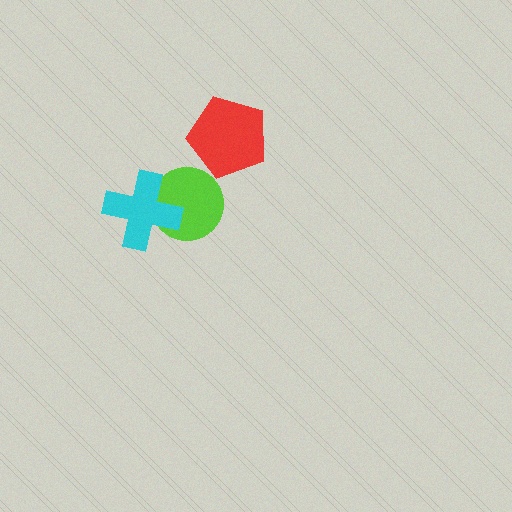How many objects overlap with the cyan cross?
1 object overlaps with the cyan cross.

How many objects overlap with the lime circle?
1 object overlaps with the lime circle.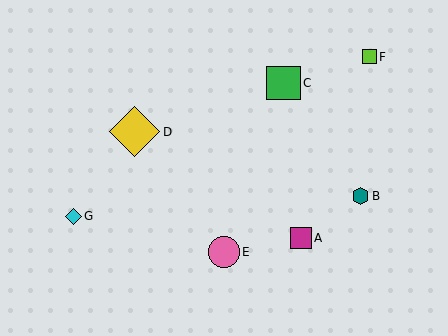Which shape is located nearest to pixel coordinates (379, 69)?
The lime square (labeled F) at (369, 57) is nearest to that location.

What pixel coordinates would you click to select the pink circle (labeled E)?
Click at (224, 252) to select the pink circle E.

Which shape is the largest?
The yellow diamond (labeled D) is the largest.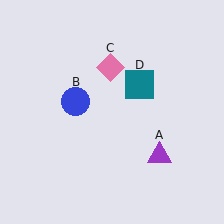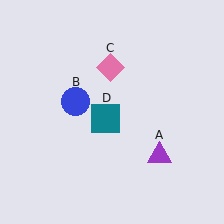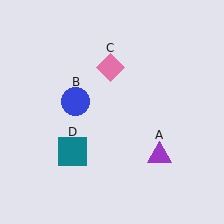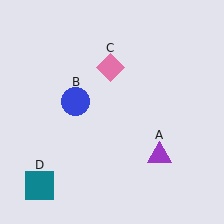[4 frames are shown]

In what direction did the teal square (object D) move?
The teal square (object D) moved down and to the left.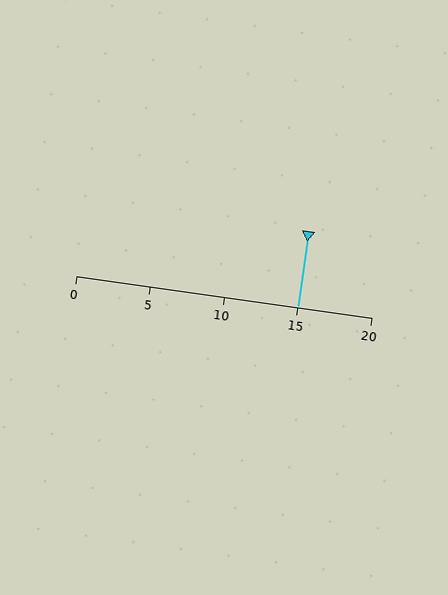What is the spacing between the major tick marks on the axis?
The major ticks are spaced 5 apart.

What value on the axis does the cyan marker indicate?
The marker indicates approximately 15.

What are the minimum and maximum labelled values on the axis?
The axis runs from 0 to 20.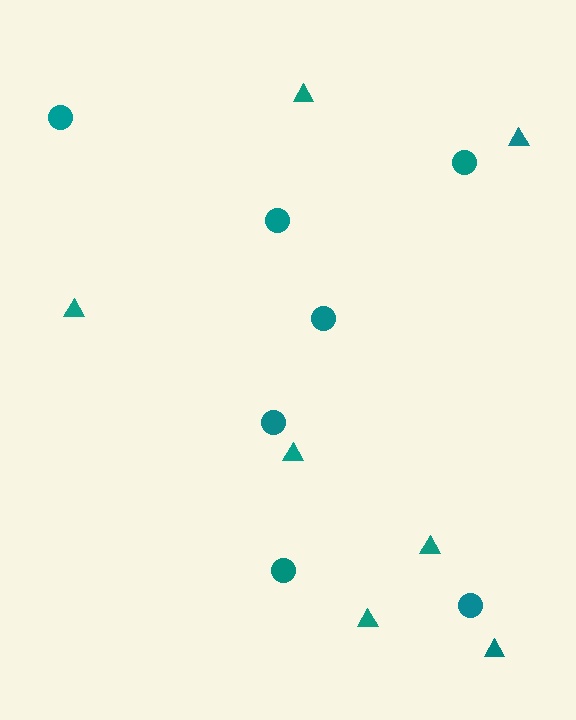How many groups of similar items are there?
There are 2 groups: one group of triangles (7) and one group of circles (7).